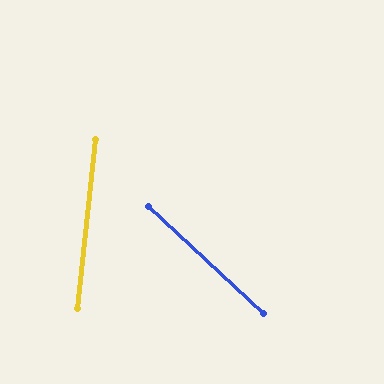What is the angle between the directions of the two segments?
Approximately 53 degrees.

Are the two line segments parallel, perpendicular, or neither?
Neither parallel nor perpendicular — they differ by about 53°.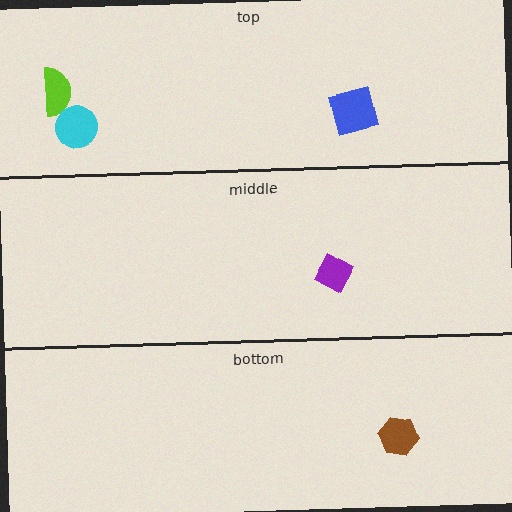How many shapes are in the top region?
3.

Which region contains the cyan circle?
The top region.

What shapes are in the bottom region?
The brown hexagon.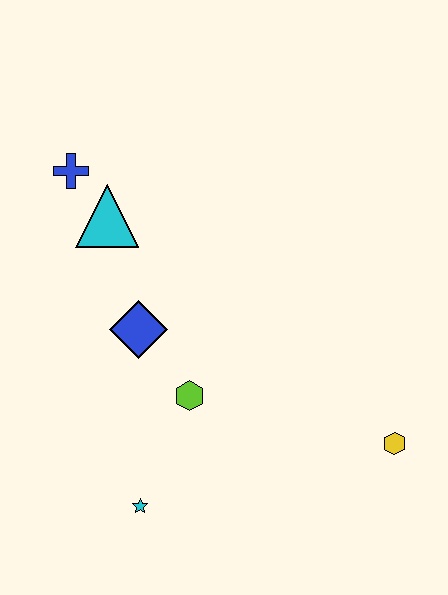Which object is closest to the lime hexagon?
The blue diamond is closest to the lime hexagon.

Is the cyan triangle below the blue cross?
Yes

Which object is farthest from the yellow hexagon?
The blue cross is farthest from the yellow hexagon.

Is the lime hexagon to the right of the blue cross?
Yes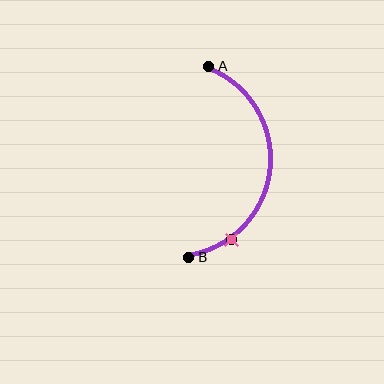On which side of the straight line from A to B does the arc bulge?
The arc bulges to the right of the straight line connecting A and B.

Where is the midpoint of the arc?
The arc midpoint is the point on the curve farthest from the straight line joining A and B. It sits to the right of that line.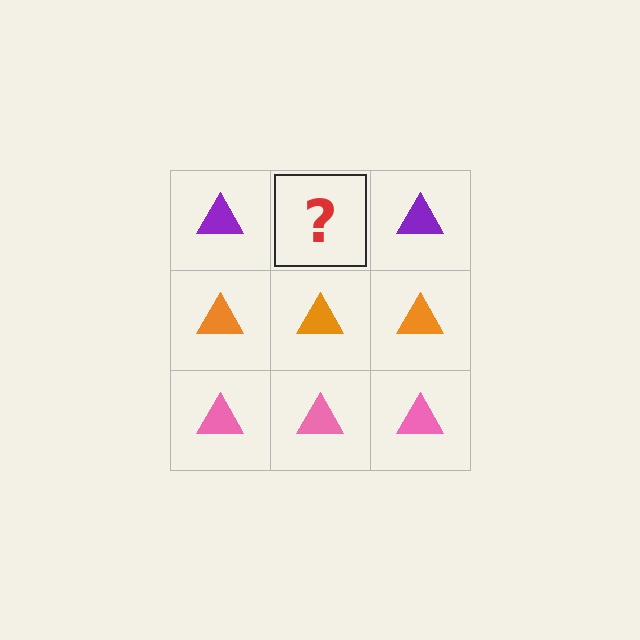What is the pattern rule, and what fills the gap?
The rule is that each row has a consistent color. The gap should be filled with a purple triangle.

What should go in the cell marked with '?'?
The missing cell should contain a purple triangle.